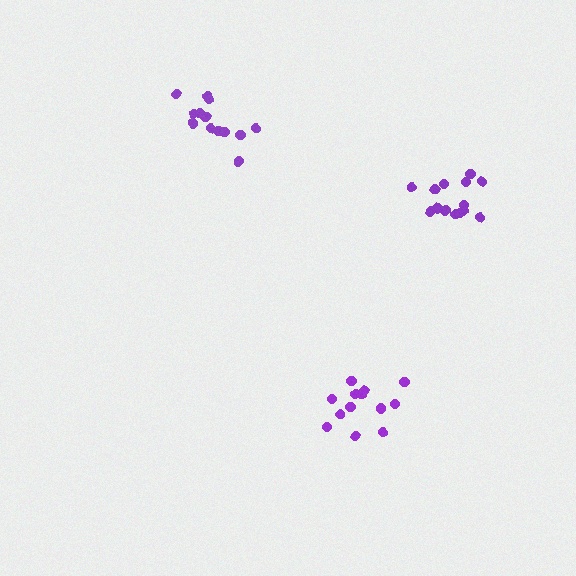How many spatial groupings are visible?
There are 3 spatial groupings.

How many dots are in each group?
Group 1: 14 dots, Group 2: 13 dots, Group 3: 13 dots (40 total).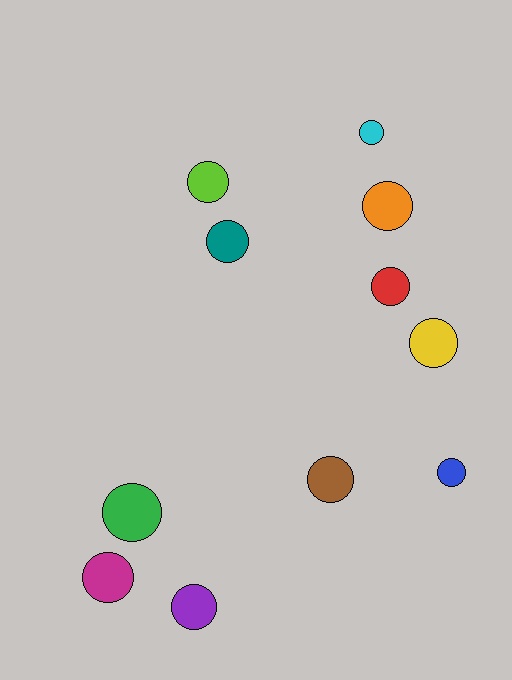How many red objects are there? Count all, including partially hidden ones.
There is 1 red object.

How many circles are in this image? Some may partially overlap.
There are 11 circles.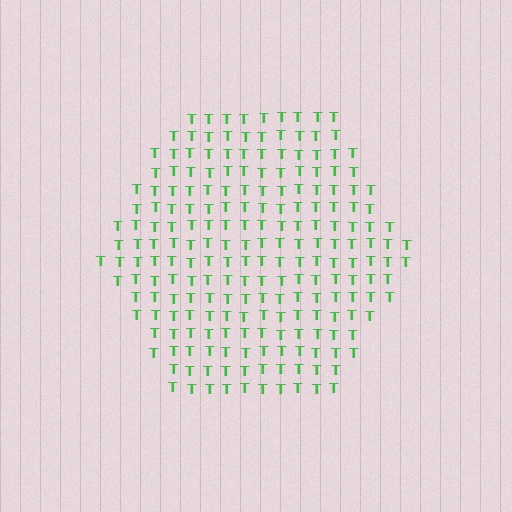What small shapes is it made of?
It is made of small letter T's.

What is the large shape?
The large shape is a hexagon.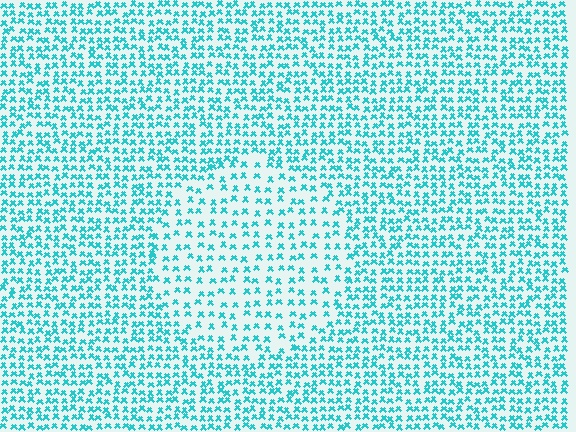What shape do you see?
I see a circle.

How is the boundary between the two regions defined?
The boundary is defined by a change in element density (approximately 1.8x ratio). All elements are the same color, size, and shape.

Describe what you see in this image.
The image contains small cyan elements arranged at two different densities. A circle-shaped region is visible where the elements are less densely packed than the surrounding area.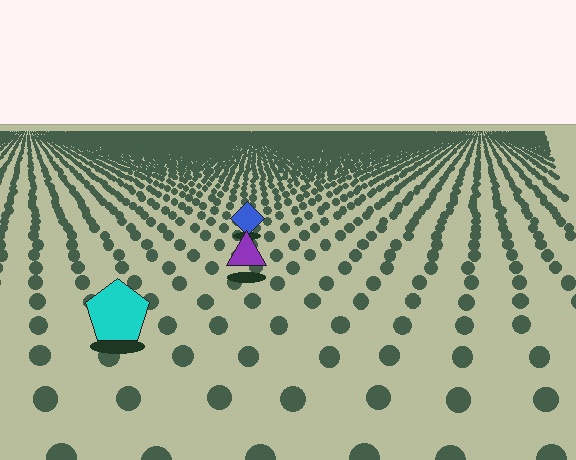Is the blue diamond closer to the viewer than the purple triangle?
No. The purple triangle is closer — you can tell from the texture gradient: the ground texture is coarser near it.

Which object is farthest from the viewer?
The blue diamond is farthest from the viewer. It appears smaller and the ground texture around it is denser.